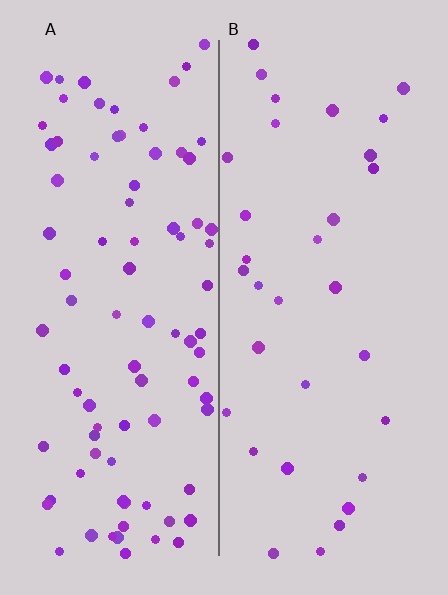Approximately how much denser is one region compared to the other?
Approximately 2.6× — region A over region B.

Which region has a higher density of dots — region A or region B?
A (the left).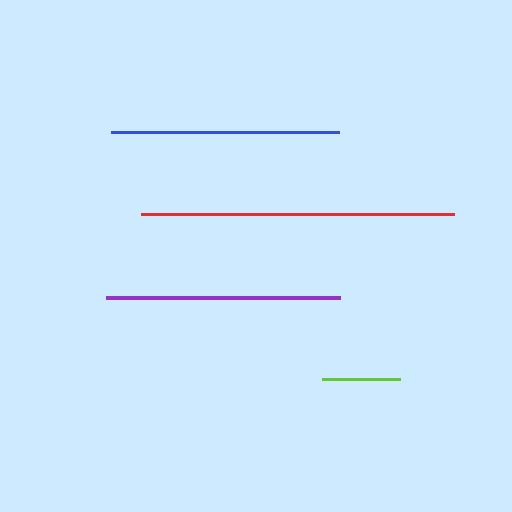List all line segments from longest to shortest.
From longest to shortest: red, purple, blue, lime.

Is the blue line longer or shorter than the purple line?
The purple line is longer than the blue line.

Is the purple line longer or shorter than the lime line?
The purple line is longer than the lime line.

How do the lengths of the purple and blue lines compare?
The purple and blue lines are approximately the same length.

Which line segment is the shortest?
The lime line is the shortest at approximately 77 pixels.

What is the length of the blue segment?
The blue segment is approximately 228 pixels long.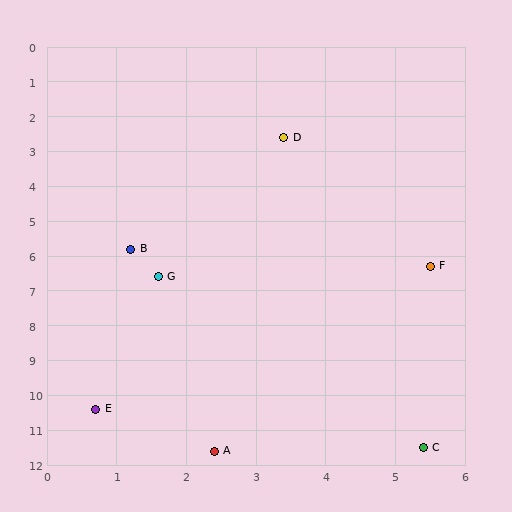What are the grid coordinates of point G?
Point G is at approximately (1.6, 6.6).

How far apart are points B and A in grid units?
Points B and A are about 5.9 grid units apart.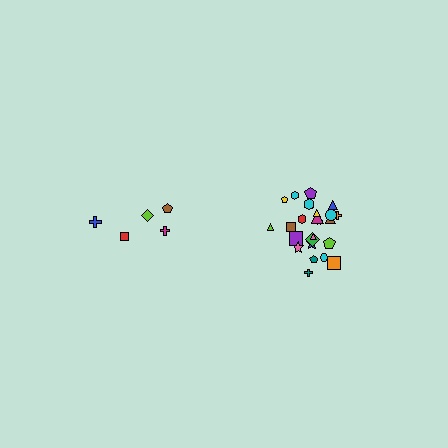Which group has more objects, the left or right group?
The right group.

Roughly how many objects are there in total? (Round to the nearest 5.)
Roughly 30 objects in total.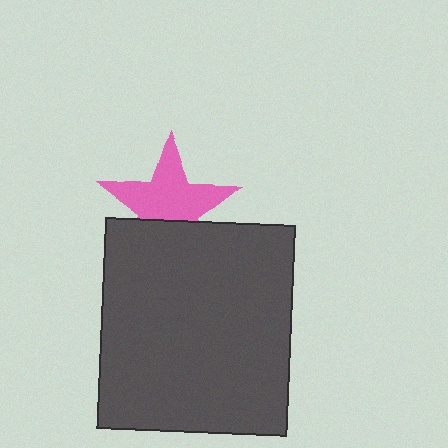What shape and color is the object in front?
The object in front is a dark gray rectangle.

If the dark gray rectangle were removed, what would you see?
You would see the complete pink star.